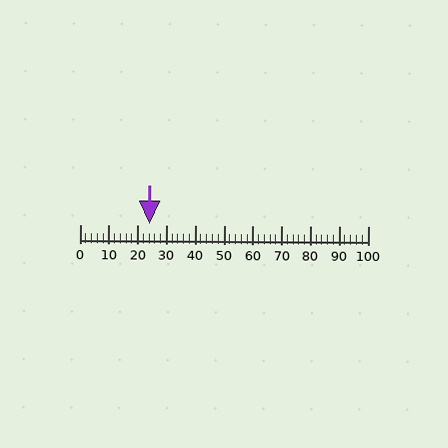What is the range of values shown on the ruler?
The ruler shows values from 0 to 100.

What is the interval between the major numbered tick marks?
The major tick marks are spaced 10 units apart.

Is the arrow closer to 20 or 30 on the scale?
The arrow is closer to 20.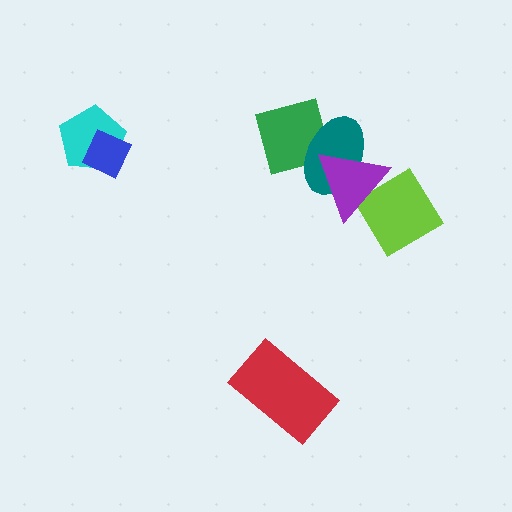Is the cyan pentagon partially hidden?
Yes, it is partially covered by another shape.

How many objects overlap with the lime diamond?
1 object overlaps with the lime diamond.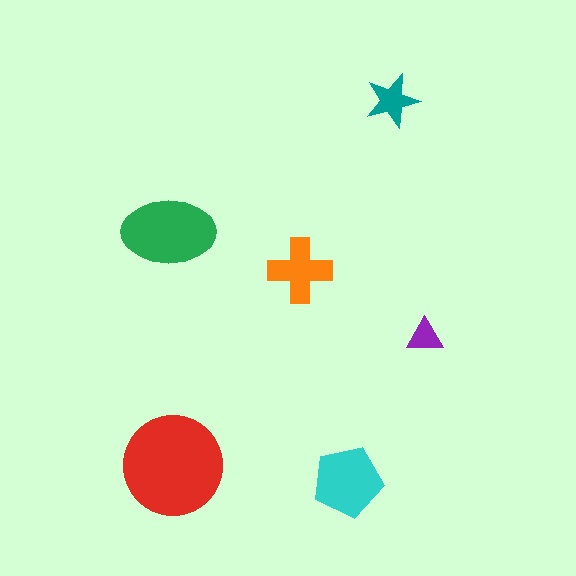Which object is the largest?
The red circle.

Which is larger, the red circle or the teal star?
The red circle.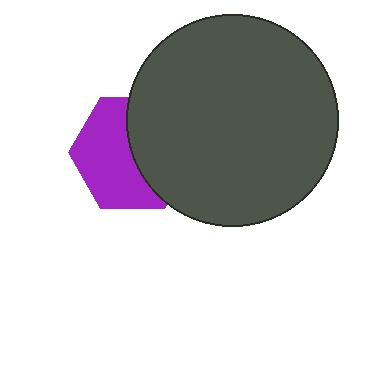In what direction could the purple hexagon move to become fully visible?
The purple hexagon could move left. That would shift it out from behind the dark gray circle entirely.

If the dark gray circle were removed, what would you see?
You would see the complete purple hexagon.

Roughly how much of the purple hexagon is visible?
About half of it is visible (roughly 55%).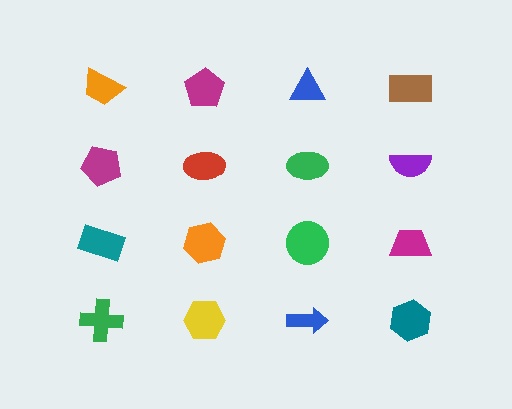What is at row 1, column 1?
An orange trapezoid.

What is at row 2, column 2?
A red ellipse.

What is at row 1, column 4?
A brown rectangle.